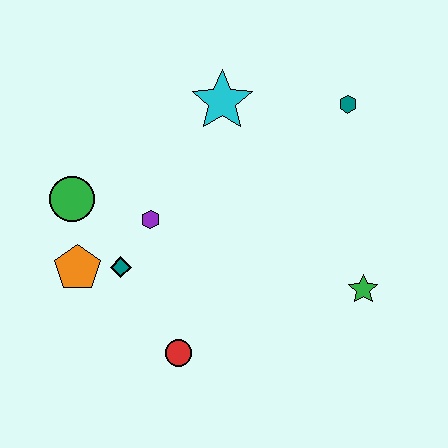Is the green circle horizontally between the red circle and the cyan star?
No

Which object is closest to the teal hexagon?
The cyan star is closest to the teal hexagon.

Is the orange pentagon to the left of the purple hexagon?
Yes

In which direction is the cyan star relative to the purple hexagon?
The cyan star is above the purple hexagon.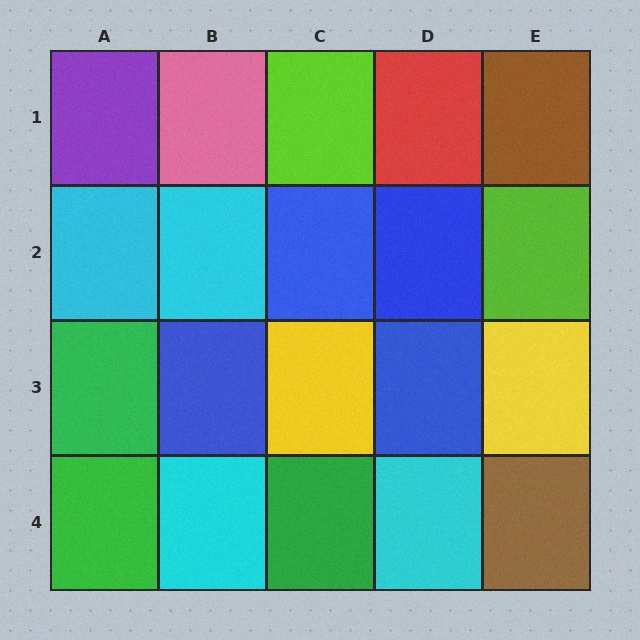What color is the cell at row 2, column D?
Blue.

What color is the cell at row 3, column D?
Blue.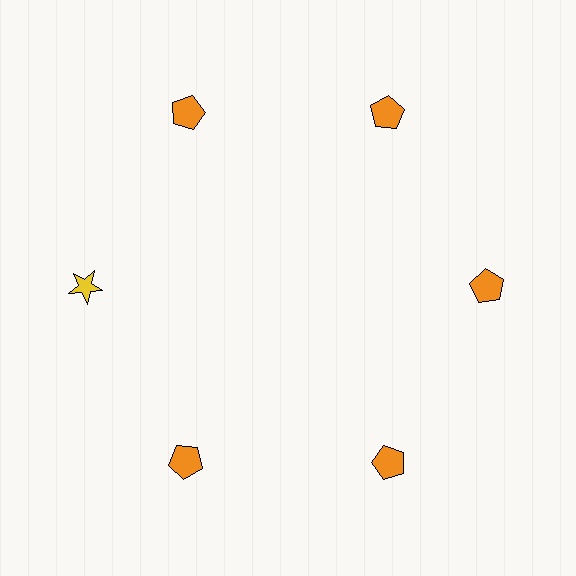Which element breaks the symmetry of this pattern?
The yellow star at roughly the 9 o'clock position breaks the symmetry. All other shapes are orange pentagons.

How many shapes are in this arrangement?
There are 6 shapes arranged in a ring pattern.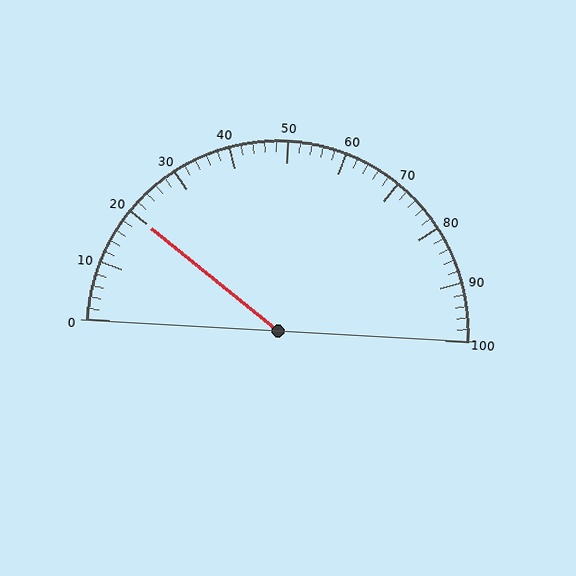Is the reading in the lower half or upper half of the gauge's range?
The reading is in the lower half of the range (0 to 100).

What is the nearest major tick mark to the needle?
The nearest major tick mark is 20.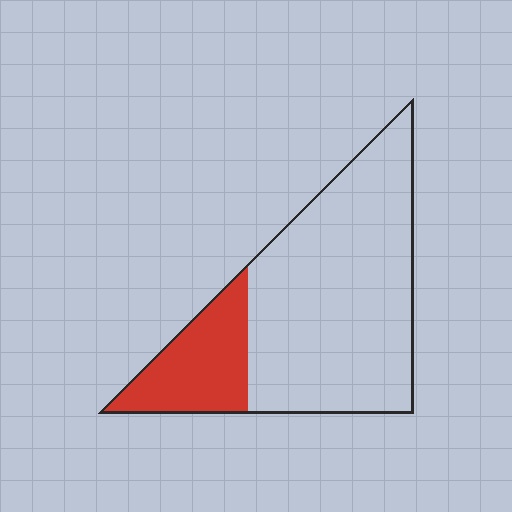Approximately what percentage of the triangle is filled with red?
Approximately 25%.